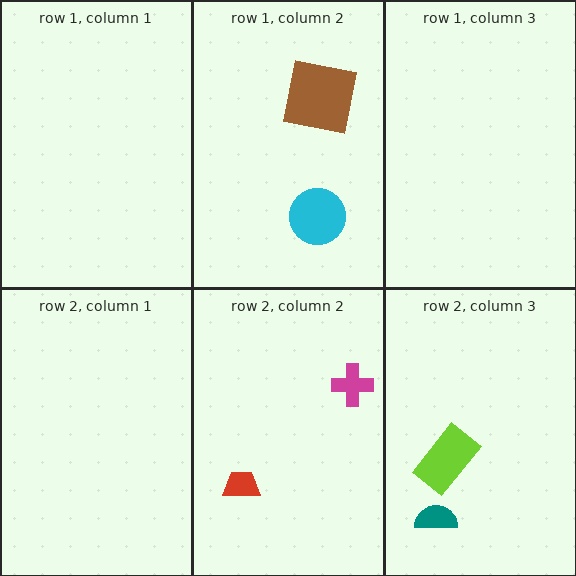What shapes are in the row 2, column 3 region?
The lime rectangle, the teal semicircle.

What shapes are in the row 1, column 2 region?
The cyan circle, the brown square.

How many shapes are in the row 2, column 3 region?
2.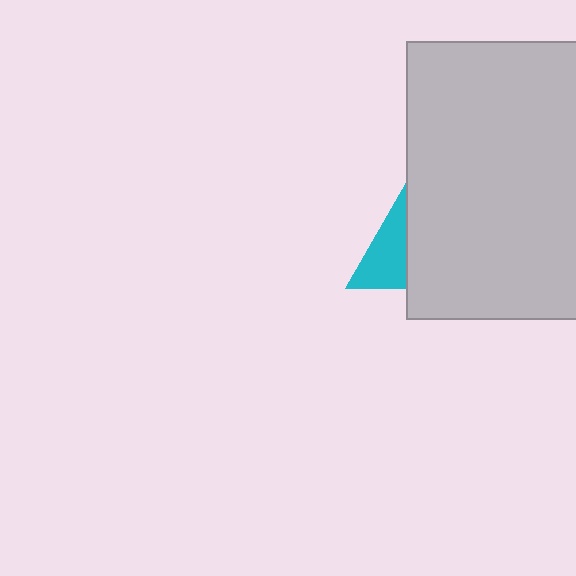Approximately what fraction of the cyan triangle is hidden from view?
Roughly 62% of the cyan triangle is hidden behind the light gray rectangle.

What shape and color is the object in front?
The object in front is a light gray rectangle.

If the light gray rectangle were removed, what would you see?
You would see the complete cyan triangle.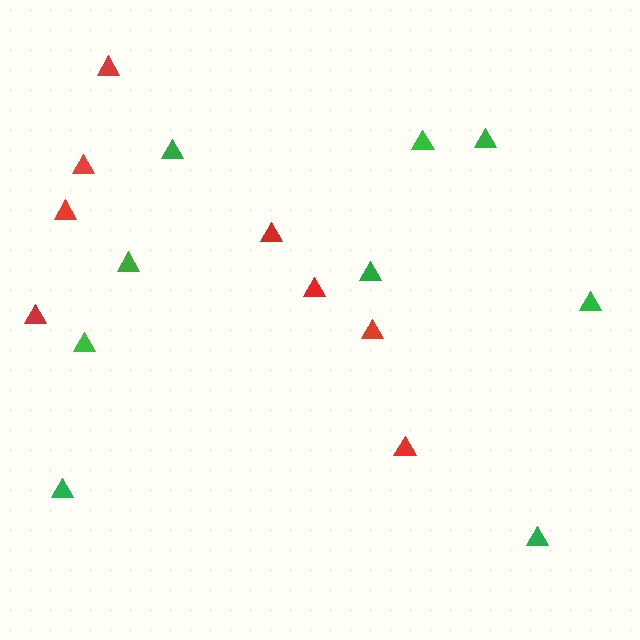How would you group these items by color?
There are 2 groups: one group of red triangles (8) and one group of green triangles (9).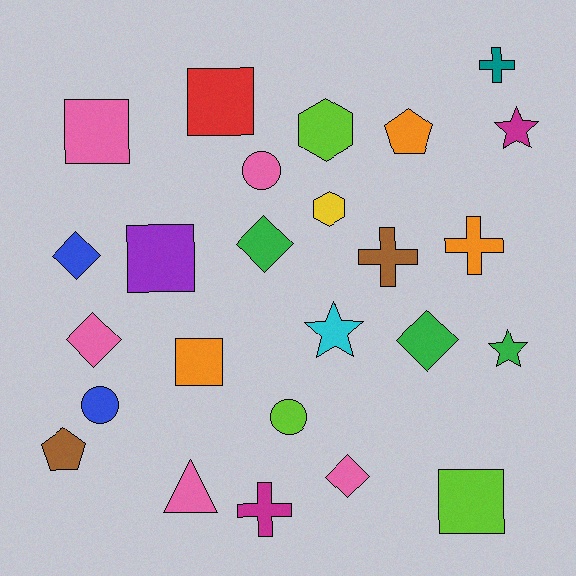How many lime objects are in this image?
There are 3 lime objects.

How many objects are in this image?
There are 25 objects.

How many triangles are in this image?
There is 1 triangle.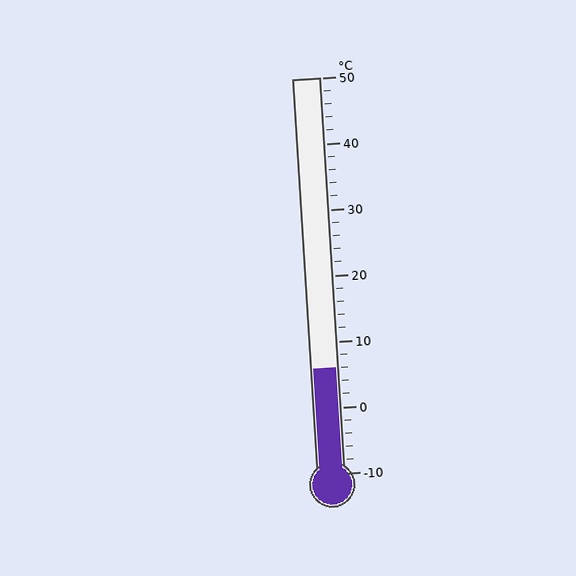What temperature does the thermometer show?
The thermometer shows approximately 6°C.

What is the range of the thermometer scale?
The thermometer scale ranges from -10°C to 50°C.